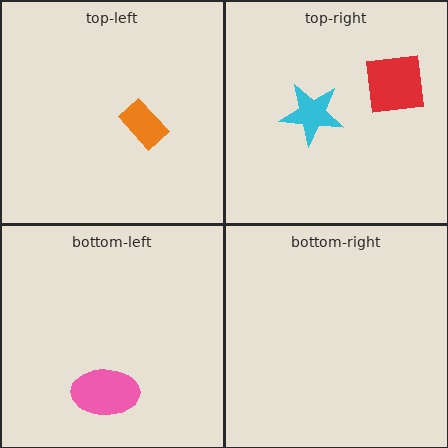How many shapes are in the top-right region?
2.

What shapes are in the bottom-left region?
The pink ellipse.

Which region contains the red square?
The top-right region.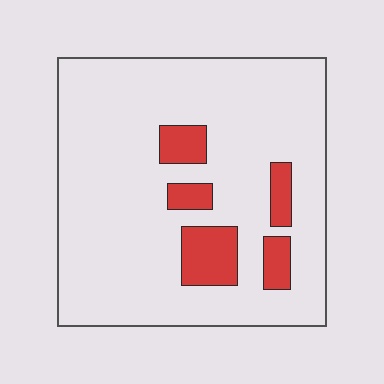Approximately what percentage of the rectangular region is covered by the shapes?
Approximately 15%.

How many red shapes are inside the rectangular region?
5.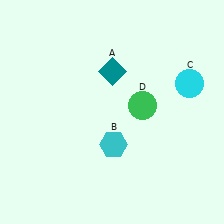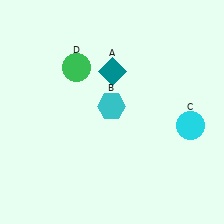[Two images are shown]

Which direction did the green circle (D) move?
The green circle (D) moved left.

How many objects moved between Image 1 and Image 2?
3 objects moved between the two images.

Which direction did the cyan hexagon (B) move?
The cyan hexagon (B) moved up.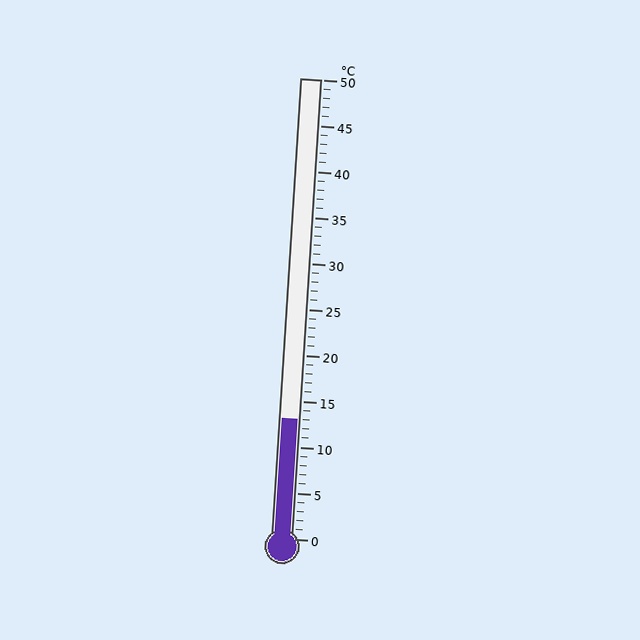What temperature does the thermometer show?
The thermometer shows approximately 13°C.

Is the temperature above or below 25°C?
The temperature is below 25°C.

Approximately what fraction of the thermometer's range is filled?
The thermometer is filled to approximately 25% of its range.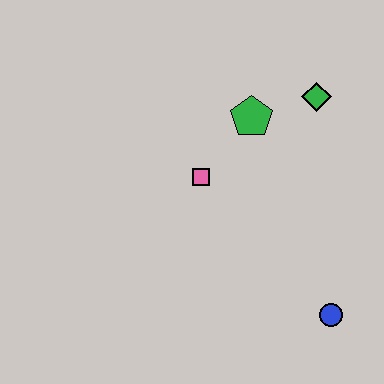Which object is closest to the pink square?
The green pentagon is closest to the pink square.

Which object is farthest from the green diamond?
The blue circle is farthest from the green diamond.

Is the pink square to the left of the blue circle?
Yes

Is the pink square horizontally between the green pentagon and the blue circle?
No